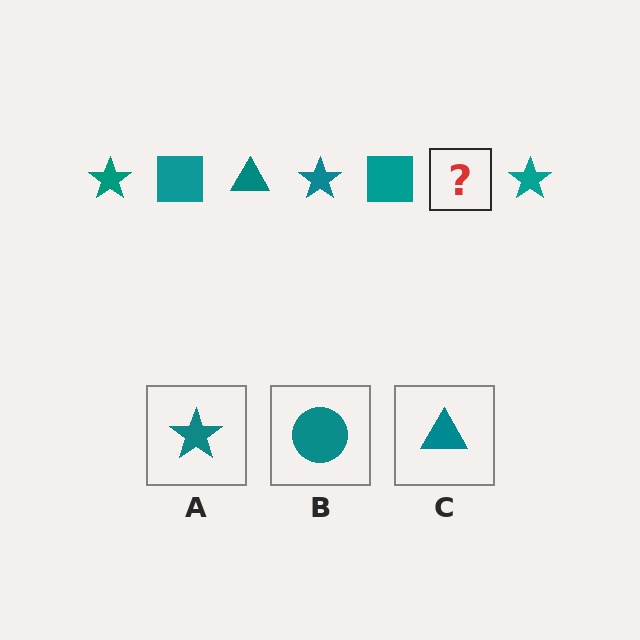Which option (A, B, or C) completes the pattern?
C.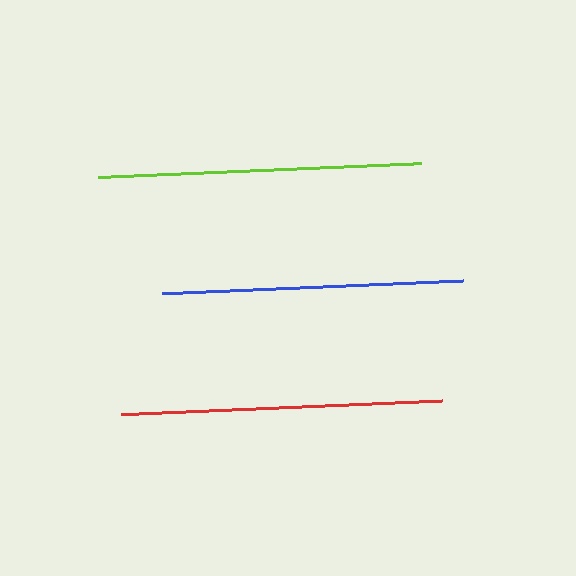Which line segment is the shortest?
The blue line is the shortest at approximately 301 pixels.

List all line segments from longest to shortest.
From longest to shortest: lime, red, blue.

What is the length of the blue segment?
The blue segment is approximately 301 pixels long.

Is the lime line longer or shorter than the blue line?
The lime line is longer than the blue line.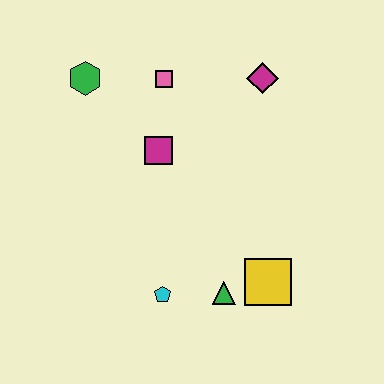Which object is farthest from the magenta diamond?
The cyan pentagon is farthest from the magenta diamond.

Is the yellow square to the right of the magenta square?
Yes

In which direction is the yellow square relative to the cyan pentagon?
The yellow square is to the right of the cyan pentagon.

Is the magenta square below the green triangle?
No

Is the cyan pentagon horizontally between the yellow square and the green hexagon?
Yes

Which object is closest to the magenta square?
The pink square is closest to the magenta square.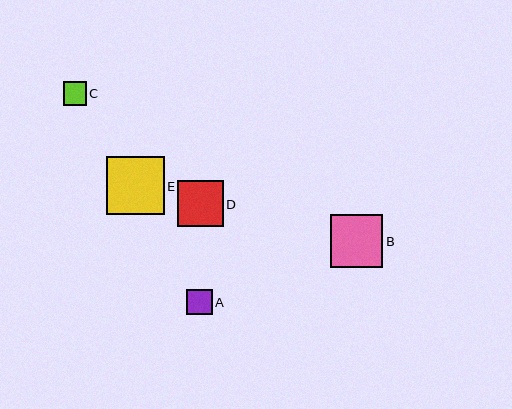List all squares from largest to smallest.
From largest to smallest: E, B, D, A, C.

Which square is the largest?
Square E is the largest with a size of approximately 58 pixels.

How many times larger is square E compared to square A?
Square E is approximately 2.3 times the size of square A.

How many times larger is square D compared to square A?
Square D is approximately 1.8 times the size of square A.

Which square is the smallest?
Square C is the smallest with a size of approximately 23 pixels.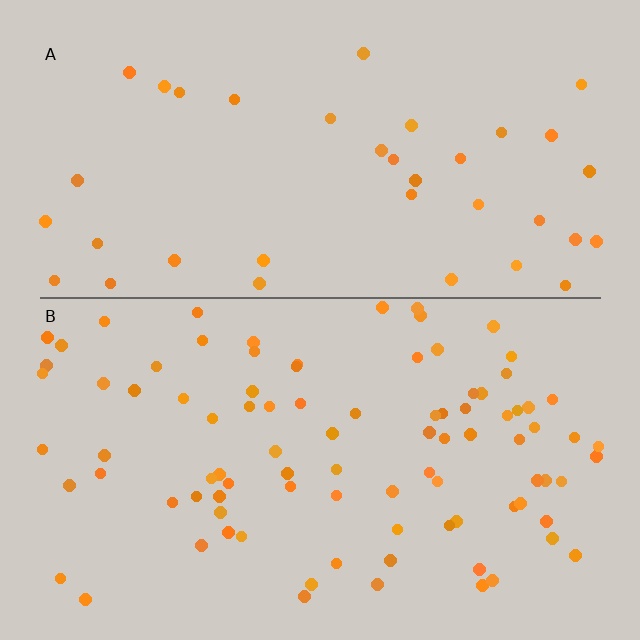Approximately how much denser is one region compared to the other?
Approximately 2.5× — region B over region A.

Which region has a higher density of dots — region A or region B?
B (the bottom).